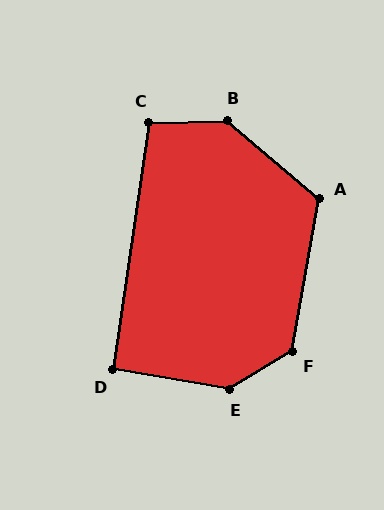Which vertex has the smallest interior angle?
D, at approximately 91 degrees.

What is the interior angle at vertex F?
Approximately 131 degrees (obtuse).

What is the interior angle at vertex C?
Approximately 100 degrees (obtuse).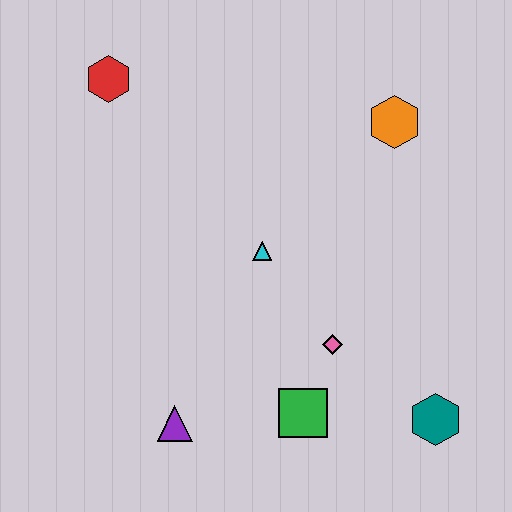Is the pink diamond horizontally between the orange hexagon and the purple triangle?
Yes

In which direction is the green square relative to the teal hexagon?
The green square is to the left of the teal hexagon.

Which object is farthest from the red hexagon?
The teal hexagon is farthest from the red hexagon.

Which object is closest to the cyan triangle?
The pink diamond is closest to the cyan triangle.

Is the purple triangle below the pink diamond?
Yes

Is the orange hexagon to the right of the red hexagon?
Yes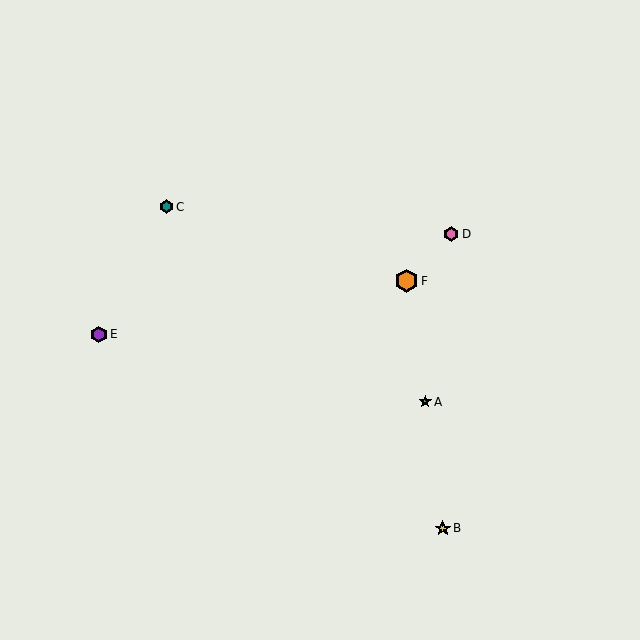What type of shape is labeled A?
Shape A is a green star.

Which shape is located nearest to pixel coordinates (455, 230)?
The pink hexagon (labeled D) at (451, 234) is nearest to that location.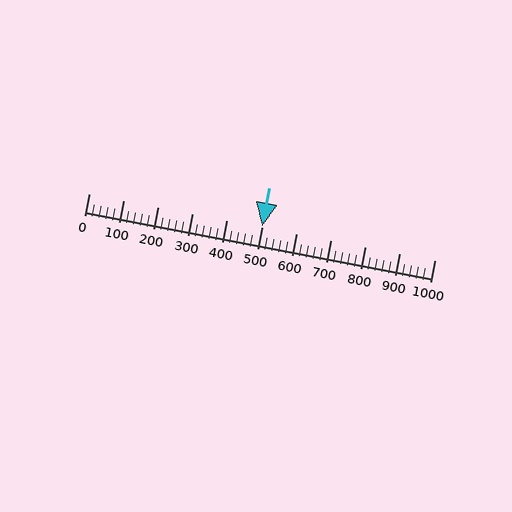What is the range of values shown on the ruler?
The ruler shows values from 0 to 1000.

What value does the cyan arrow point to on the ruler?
The cyan arrow points to approximately 500.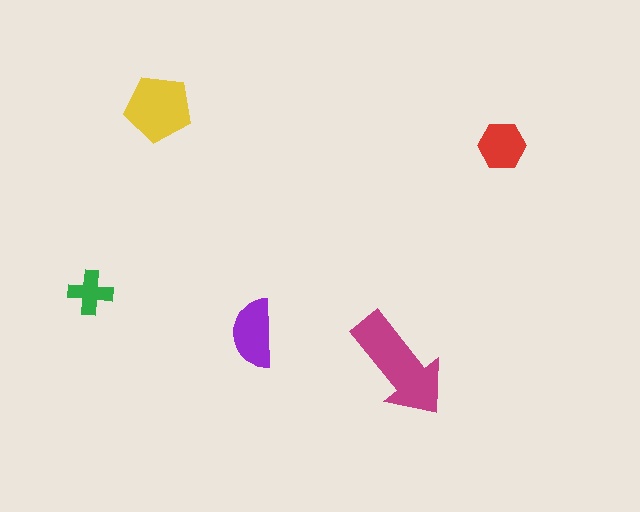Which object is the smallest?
The green cross.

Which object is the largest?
The magenta arrow.